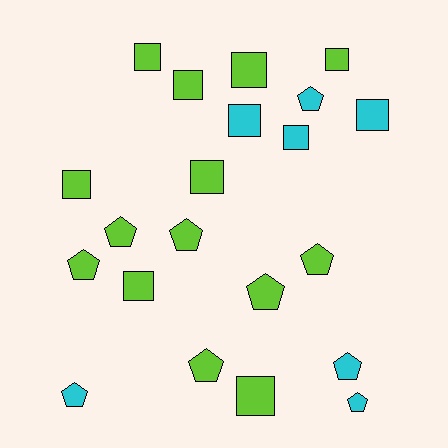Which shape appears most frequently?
Square, with 11 objects.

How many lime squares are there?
There are 8 lime squares.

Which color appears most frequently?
Lime, with 14 objects.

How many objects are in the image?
There are 21 objects.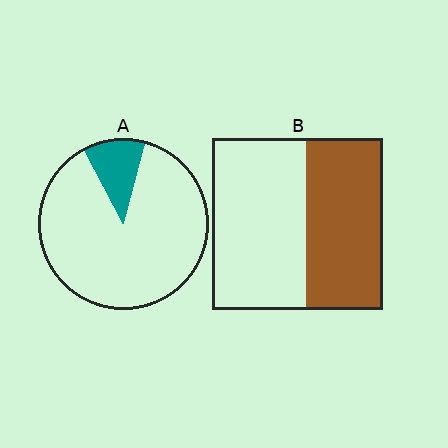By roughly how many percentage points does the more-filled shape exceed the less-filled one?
By roughly 35 percentage points (B over A).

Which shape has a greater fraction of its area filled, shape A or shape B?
Shape B.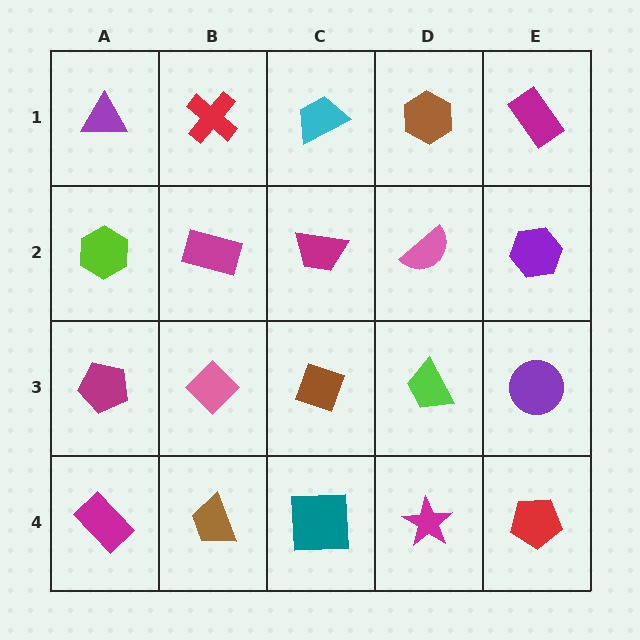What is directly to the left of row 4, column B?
A magenta rectangle.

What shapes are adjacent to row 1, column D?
A pink semicircle (row 2, column D), a cyan trapezoid (row 1, column C), a magenta rectangle (row 1, column E).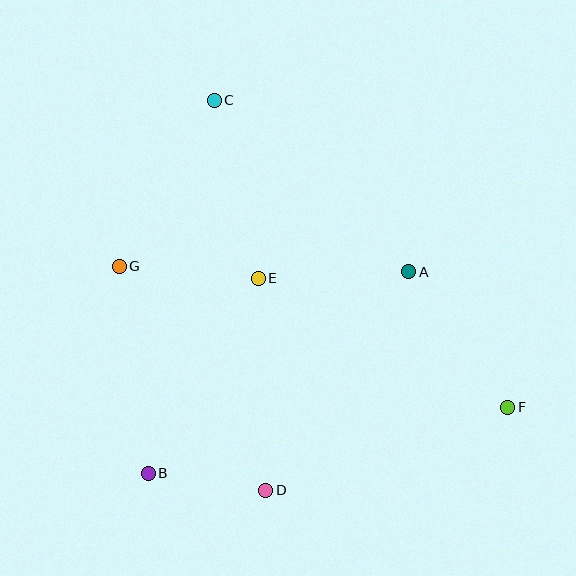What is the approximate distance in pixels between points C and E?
The distance between C and E is approximately 183 pixels.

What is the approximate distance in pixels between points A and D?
The distance between A and D is approximately 261 pixels.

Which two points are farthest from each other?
Points C and F are farthest from each other.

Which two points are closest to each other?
Points B and D are closest to each other.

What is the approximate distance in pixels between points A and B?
The distance between A and B is approximately 329 pixels.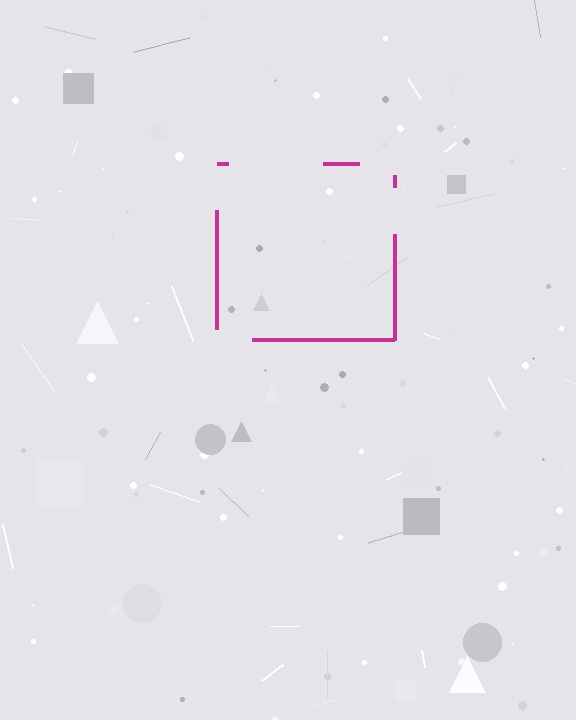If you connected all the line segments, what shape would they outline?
They would outline a square.